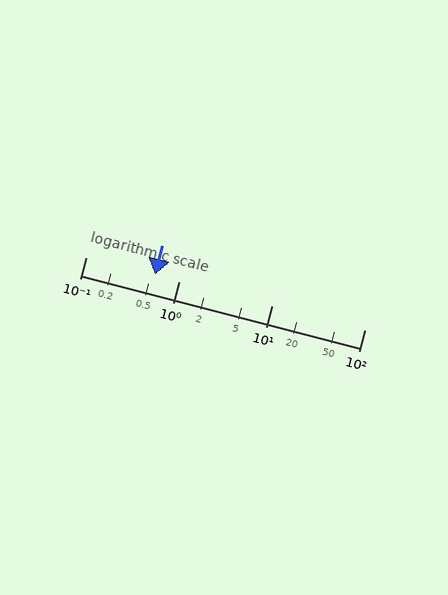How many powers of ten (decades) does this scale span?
The scale spans 3 decades, from 0.1 to 100.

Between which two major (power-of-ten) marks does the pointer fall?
The pointer is between 0.1 and 1.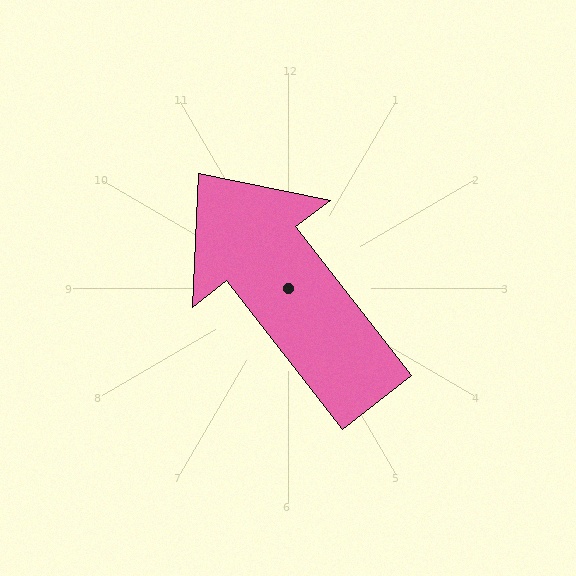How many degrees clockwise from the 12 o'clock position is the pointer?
Approximately 322 degrees.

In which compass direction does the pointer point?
Northwest.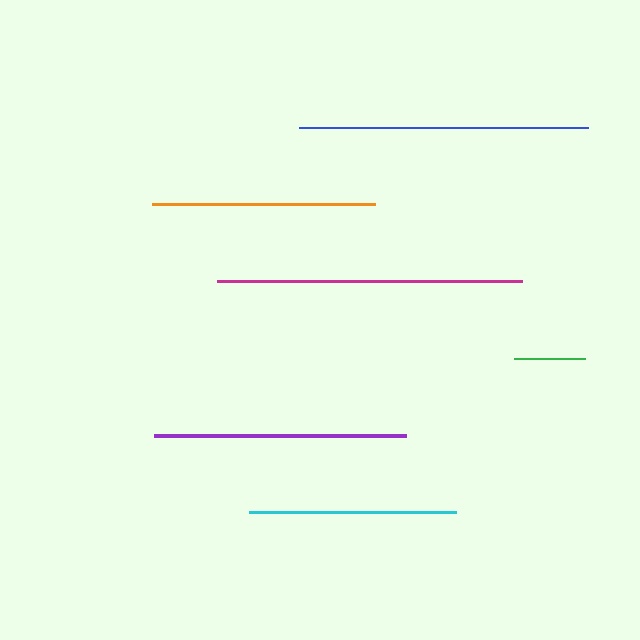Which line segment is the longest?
The magenta line is the longest at approximately 305 pixels.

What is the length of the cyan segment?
The cyan segment is approximately 207 pixels long.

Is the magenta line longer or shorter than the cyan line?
The magenta line is longer than the cyan line.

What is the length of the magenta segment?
The magenta segment is approximately 305 pixels long.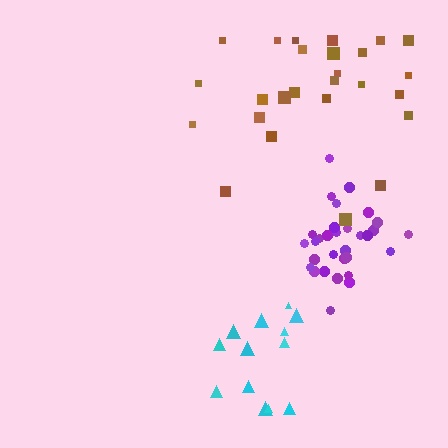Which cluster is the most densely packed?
Purple.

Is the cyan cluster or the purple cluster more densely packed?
Purple.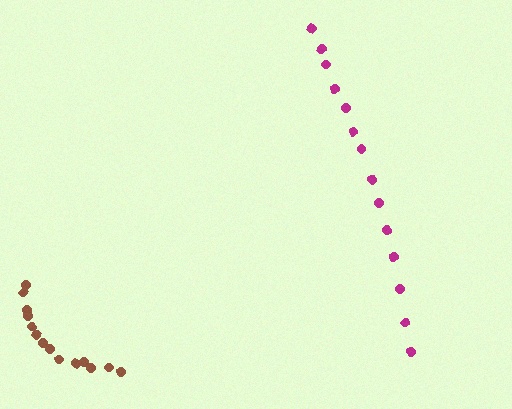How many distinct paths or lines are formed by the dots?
There are 2 distinct paths.